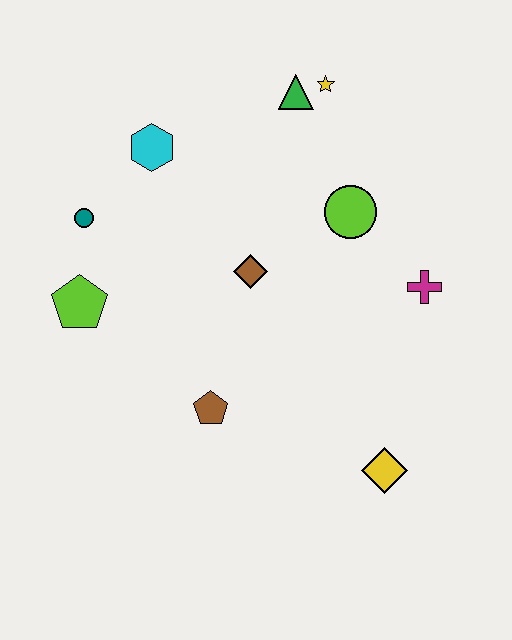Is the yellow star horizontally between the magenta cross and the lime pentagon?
Yes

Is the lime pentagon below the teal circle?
Yes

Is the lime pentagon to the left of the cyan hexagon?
Yes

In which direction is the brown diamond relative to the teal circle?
The brown diamond is to the right of the teal circle.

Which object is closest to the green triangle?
The yellow star is closest to the green triangle.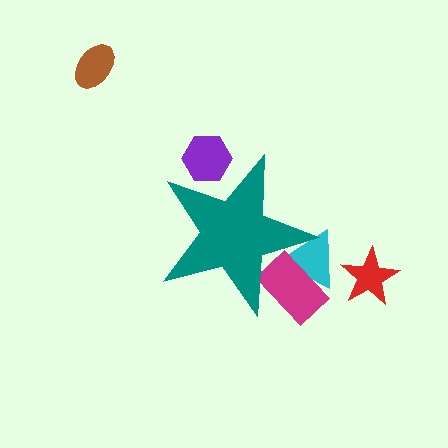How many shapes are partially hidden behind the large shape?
3 shapes are partially hidden.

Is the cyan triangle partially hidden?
Yes, the cyan triangle is partially hidden behind the teal star.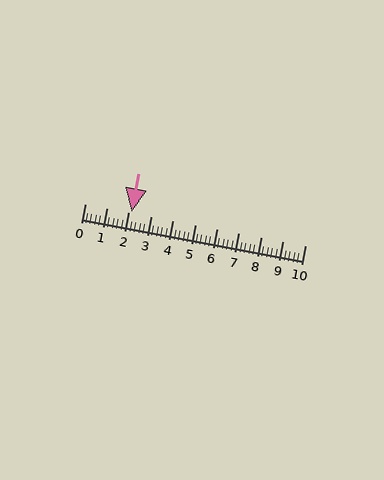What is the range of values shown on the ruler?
The ruler shows values from 0 to 10.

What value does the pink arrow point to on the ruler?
The pink arrow points to approximately 2.1.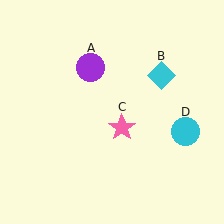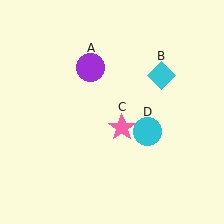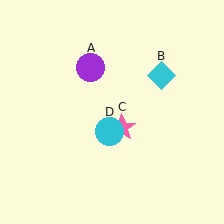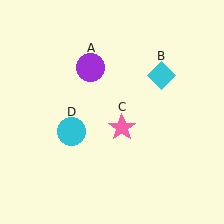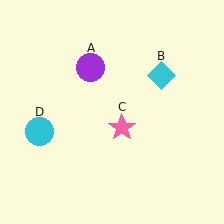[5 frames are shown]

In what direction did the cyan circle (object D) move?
The cyan circle (object D) moved left.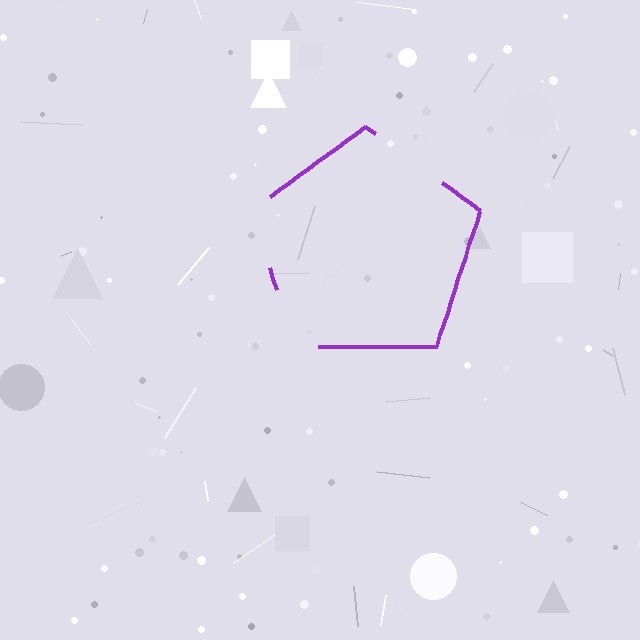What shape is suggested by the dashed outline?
The dashed outline suggests a pentagon.